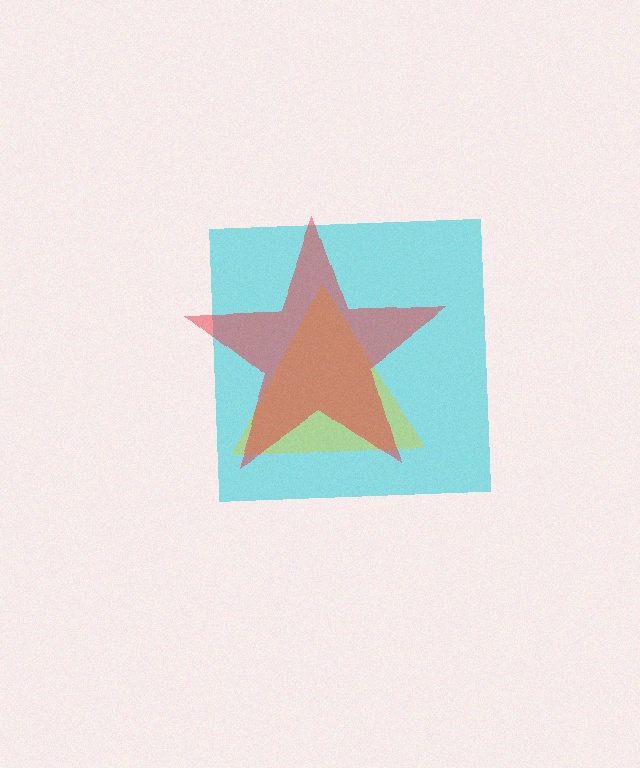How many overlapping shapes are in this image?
There are 3 overlapping shapes in the image.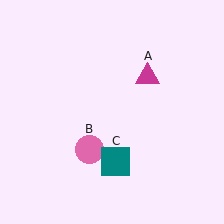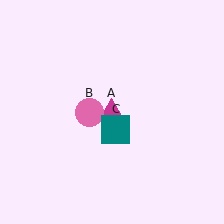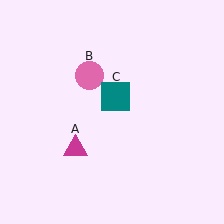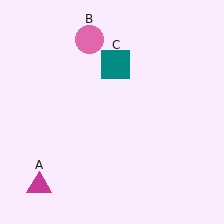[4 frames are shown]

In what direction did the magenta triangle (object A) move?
The magenta triangle (object A) moved down and to the left.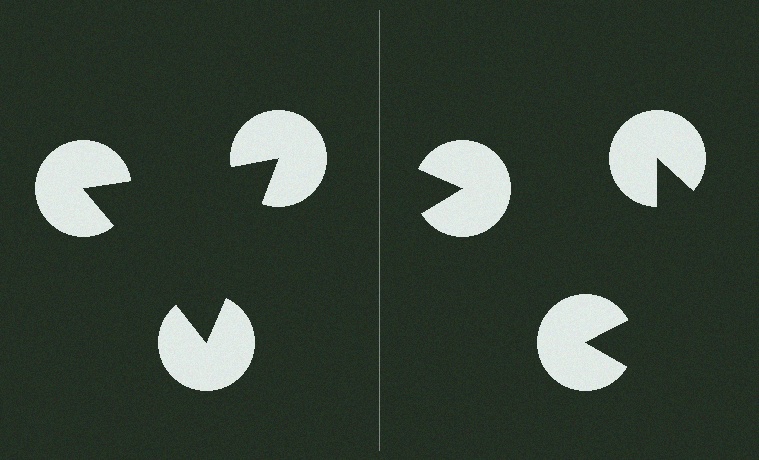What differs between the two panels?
The pac-man discs are positioned identically on both sides; only the wedge orientations differ. On the left they align to a triangle; on the right they are misaligned.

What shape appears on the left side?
An illusory triangle.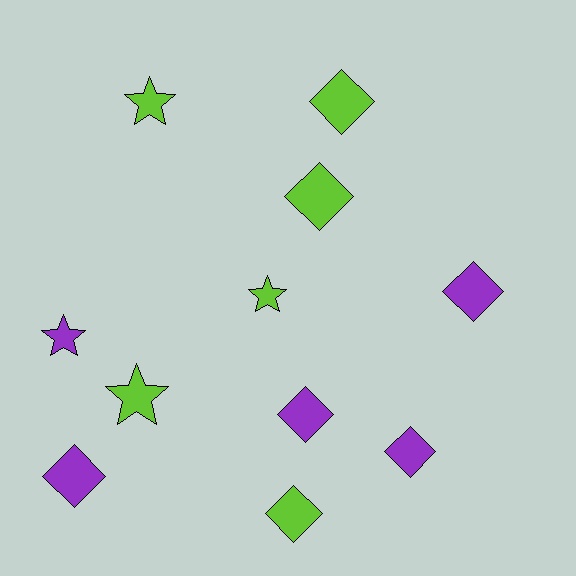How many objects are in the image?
There are 11 objects.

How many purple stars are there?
There is 1 purple star.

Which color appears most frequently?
Lime, with 6 objects.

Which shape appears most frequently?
Diamond, with 7 objects.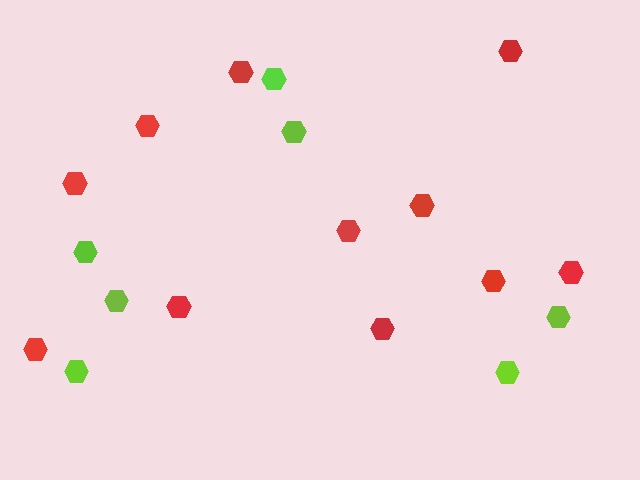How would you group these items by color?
There are 2 groups: one group of red hexagons (11) and one group of lime hexagons (7).